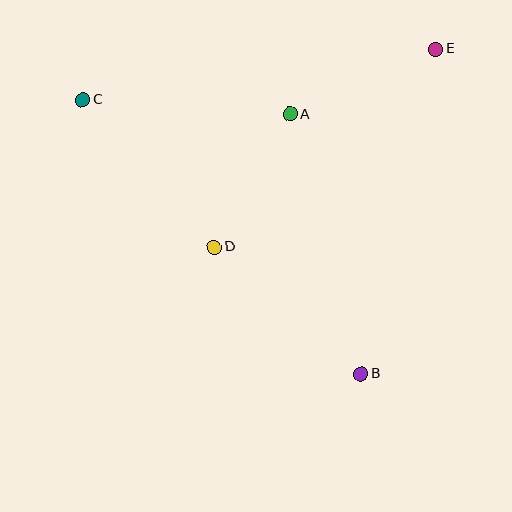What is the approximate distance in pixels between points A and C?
The distance between A and C is approximately 208 pixels.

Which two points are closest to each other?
Points A and D are closest to each other.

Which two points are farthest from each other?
Points B and C are farthest from each other.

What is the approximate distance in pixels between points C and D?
The distance between C and D is approximately 198 pixels.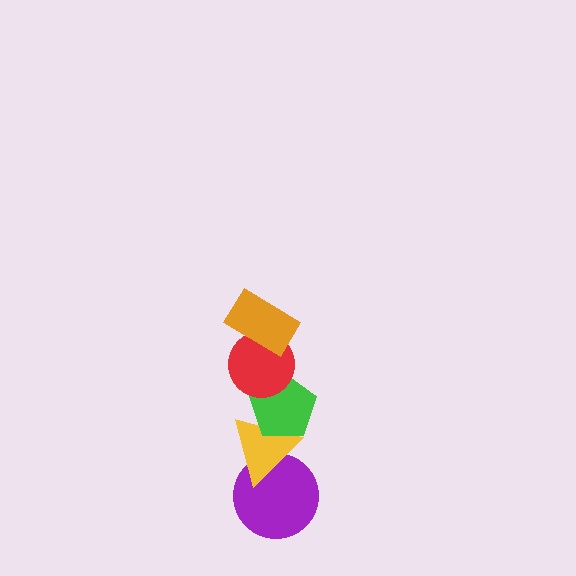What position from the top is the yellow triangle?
The yellow triangle is 4th from the top.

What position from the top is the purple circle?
The purple circle is 5th from the top.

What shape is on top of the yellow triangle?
The green pentagon is on top of the yellow triangle.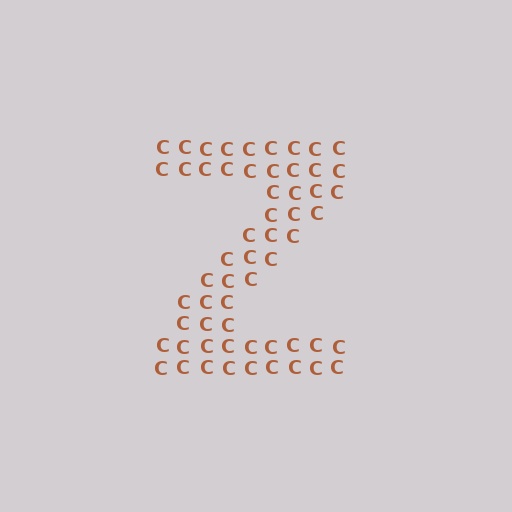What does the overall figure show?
The overall figure shows the letter Z.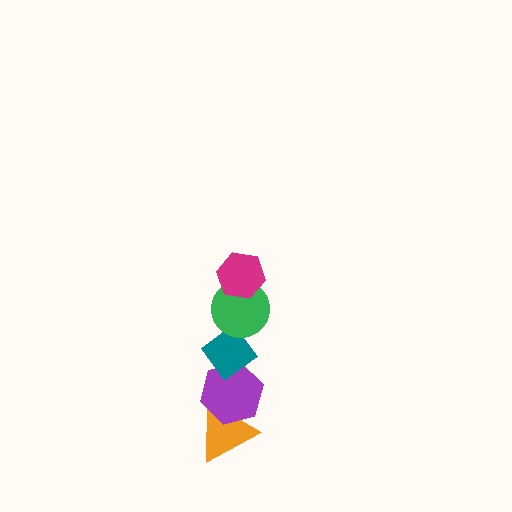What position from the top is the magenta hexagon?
The magenta hexagon is 1st from the top.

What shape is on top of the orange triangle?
The purple hexagon is on top of the orange triangle.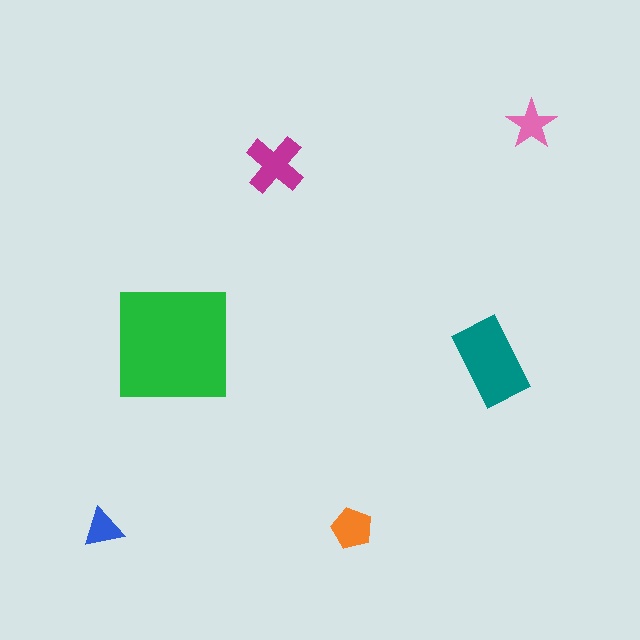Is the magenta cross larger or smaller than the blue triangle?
Larger.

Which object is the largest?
The green square.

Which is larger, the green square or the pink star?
The green square.